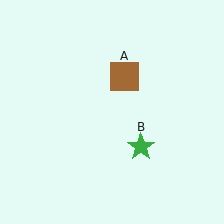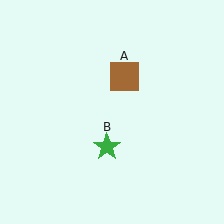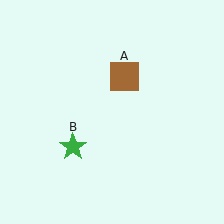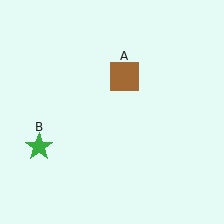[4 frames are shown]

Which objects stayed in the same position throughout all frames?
Brown square (object A) remained stationary.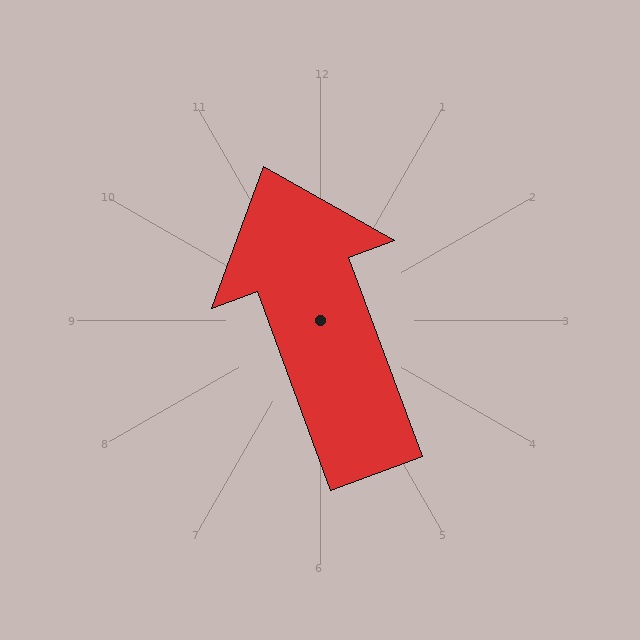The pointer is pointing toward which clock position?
Roughly 11 o'clock.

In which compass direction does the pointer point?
North.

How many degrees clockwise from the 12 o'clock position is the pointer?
Approximately 340 degrees.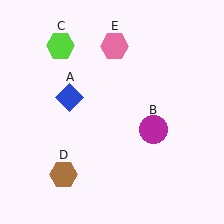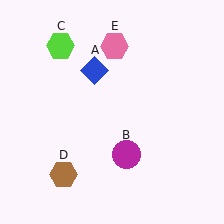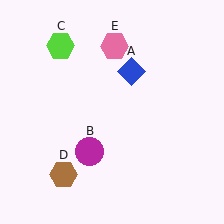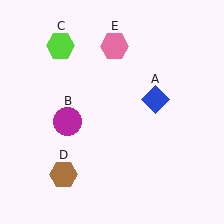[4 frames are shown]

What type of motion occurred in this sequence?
The blue diamond (object A), magenta circle (object B) rotated clockwise around the center of the scene.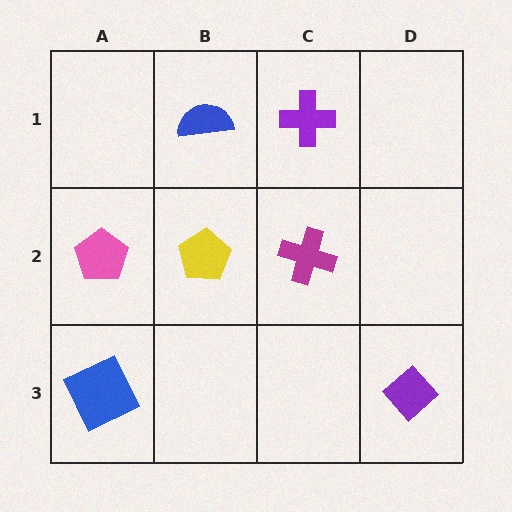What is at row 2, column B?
A yellow pentagon.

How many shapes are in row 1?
2 shapes.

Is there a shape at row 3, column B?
No, that cell is empty.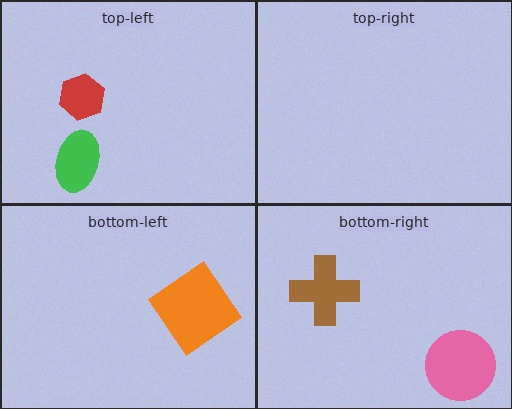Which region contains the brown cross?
The bottom-right region.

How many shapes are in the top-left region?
2.